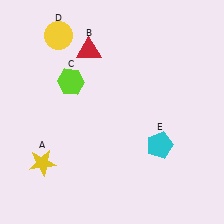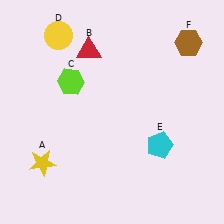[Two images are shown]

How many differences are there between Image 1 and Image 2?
There is 1 difference between the two images.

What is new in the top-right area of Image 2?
A brown hexagon (F) was added in the top-right area of Image 2.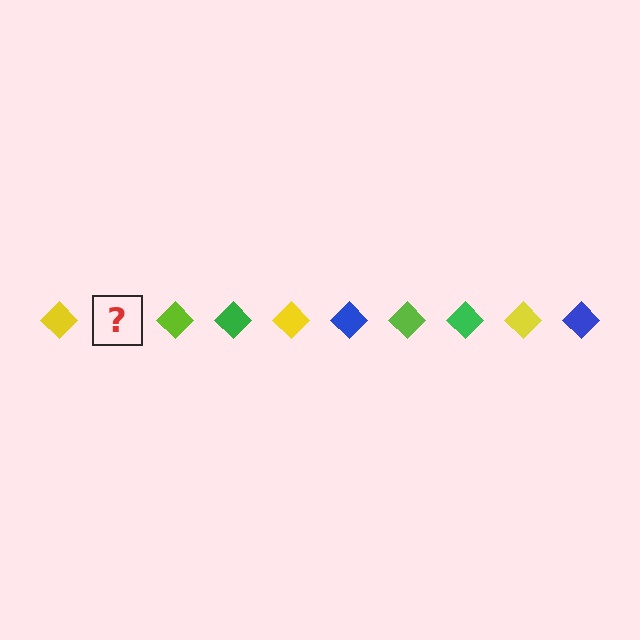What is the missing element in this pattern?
The missing element is a blue diamond.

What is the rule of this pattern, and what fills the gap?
The rule is that the pattern cycles through yellow, blue, lime, green diamonds. The gap should be filled with a blue diamond.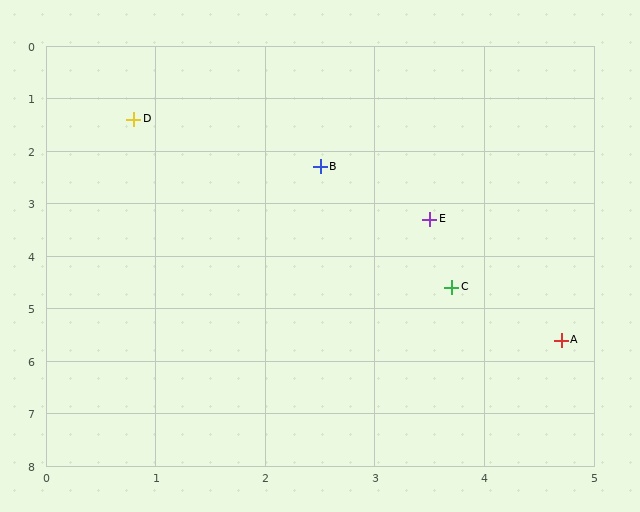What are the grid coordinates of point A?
Point A is at approximately (4.7, 5.6).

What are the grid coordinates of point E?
Point E is at approximately (3.5, 3.3).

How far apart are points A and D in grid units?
Points A and D are about 5.7 grid units apart.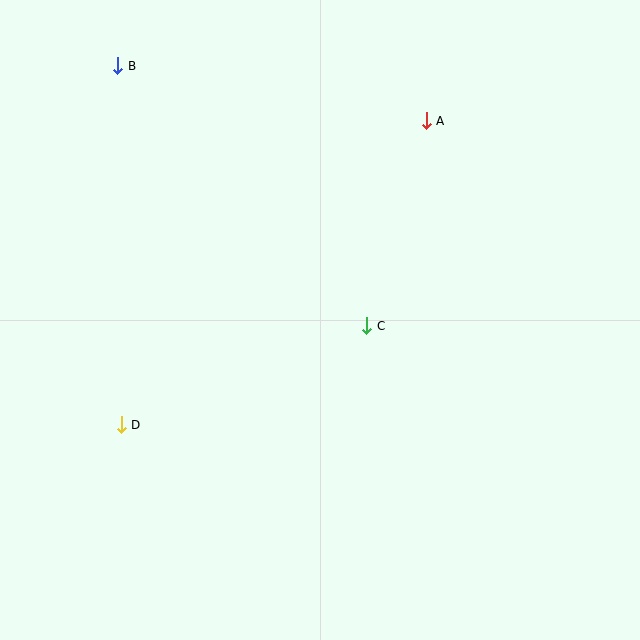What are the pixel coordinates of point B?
Point B is at (118, 66).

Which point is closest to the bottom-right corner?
Point C is closest to the bottom-right corner.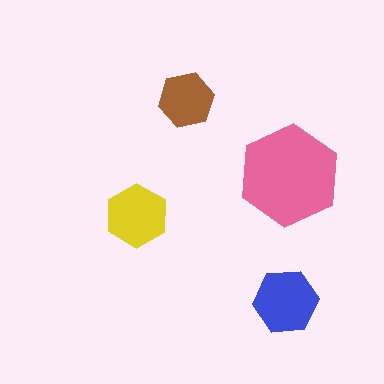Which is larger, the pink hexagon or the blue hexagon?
The pink one.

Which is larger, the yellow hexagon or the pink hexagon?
The pink one.